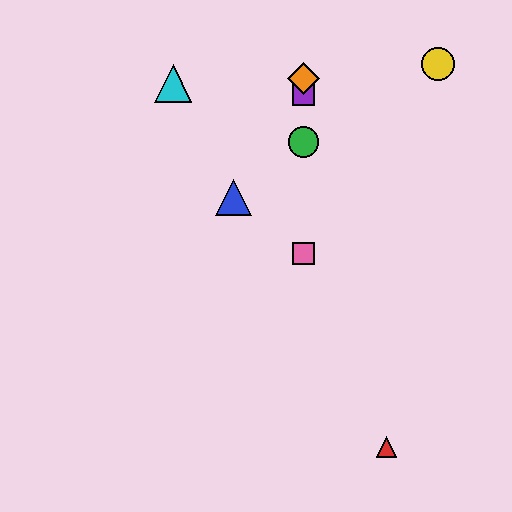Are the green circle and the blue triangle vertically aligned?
No, the green circle is at x≈304 and the blue triangle is at x≈234.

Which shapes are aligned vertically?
The green circle, the purple square, the orange diamond, the pink square are aligned vertically.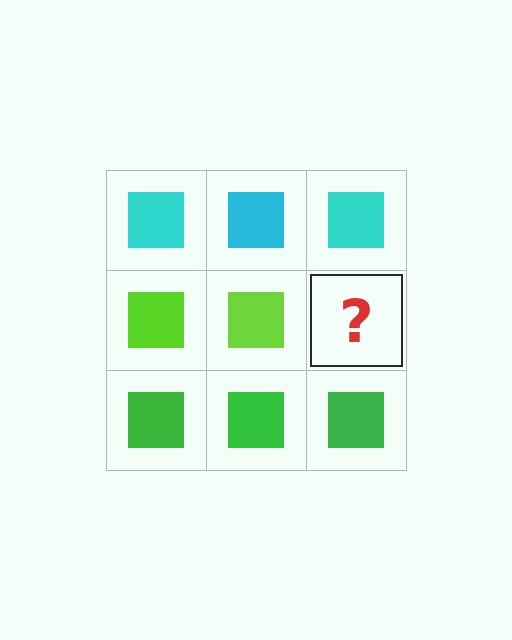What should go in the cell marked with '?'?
The missing cell should contain a lime square.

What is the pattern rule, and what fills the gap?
The rule is that each row has a consistent color. The gap should be filled with a lime square.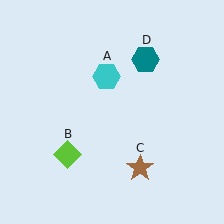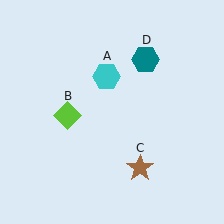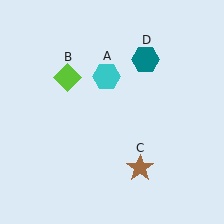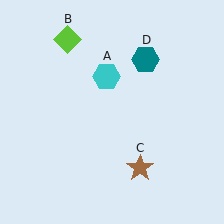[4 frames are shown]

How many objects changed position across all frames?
1 object changed position: lime diamond (object B).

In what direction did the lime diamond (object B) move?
The lime diamond (object B) moved up.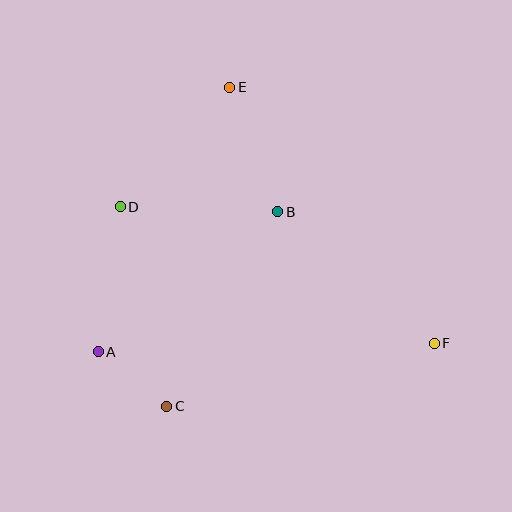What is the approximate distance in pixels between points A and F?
The distance between A and F is approximately 336 pixels.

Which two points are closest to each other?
Points A and C are closest to each other.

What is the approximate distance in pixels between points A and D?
The distance between A and D is approximately 146 pixels.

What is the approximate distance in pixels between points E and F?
The distance between E and F is approximately 328 pixels.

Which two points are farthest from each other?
Points D and F are farthest from each other.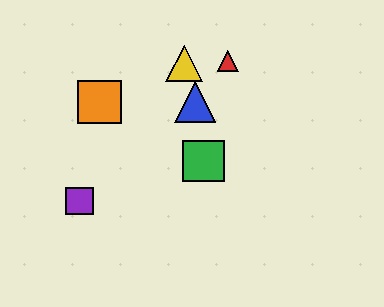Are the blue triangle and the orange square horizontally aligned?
Yes, both are at y≈102.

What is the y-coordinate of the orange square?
The orange square is at y≈102.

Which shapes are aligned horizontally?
The blue triangle, the orange square are aligned horizontally.